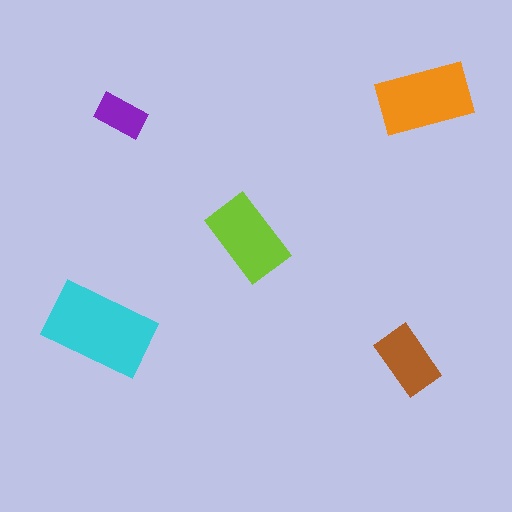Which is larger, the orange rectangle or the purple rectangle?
The orange one.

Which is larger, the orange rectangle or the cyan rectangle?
The cyan one.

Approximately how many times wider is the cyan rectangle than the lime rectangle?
About 1.5 times wider.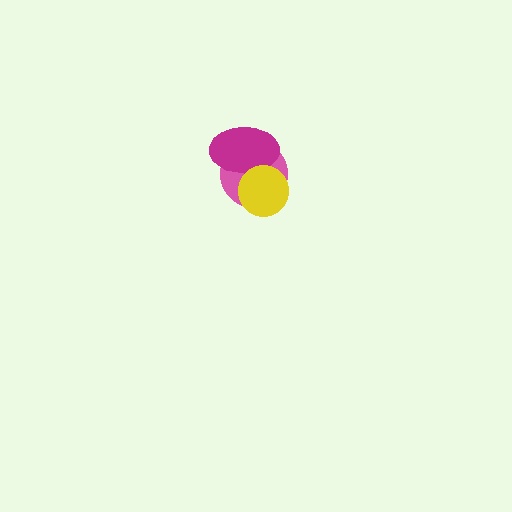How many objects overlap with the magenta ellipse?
2 objects overlap with the magenta ellipse.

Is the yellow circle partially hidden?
No, no other shape covers it.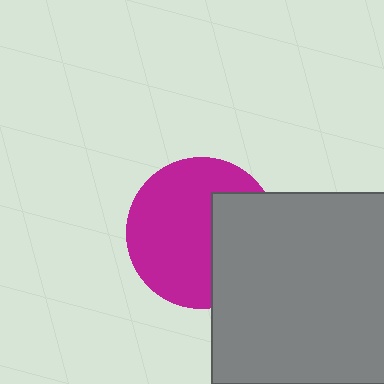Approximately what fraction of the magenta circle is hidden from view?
Roughly 35% of the magenta circle is hidden behind the gray square.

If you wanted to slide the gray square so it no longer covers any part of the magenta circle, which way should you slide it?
Slide it right — that is the most direct way to separate the two shapes.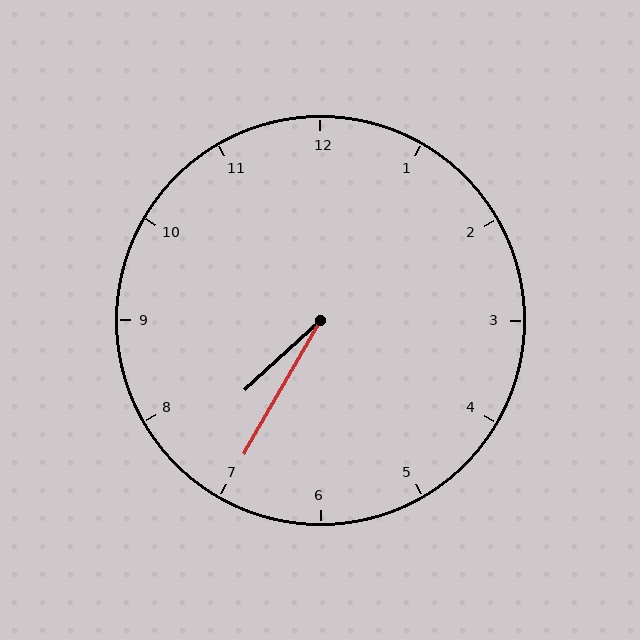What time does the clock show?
7:35.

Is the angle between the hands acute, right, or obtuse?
It is acute.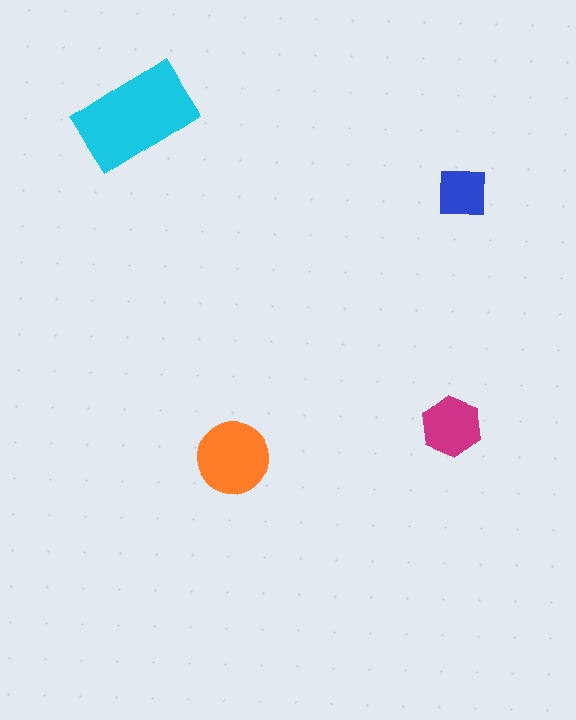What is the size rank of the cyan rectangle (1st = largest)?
1st.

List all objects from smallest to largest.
The blue square, the magenta hexagon, the orange circle, the cyan rectangle.